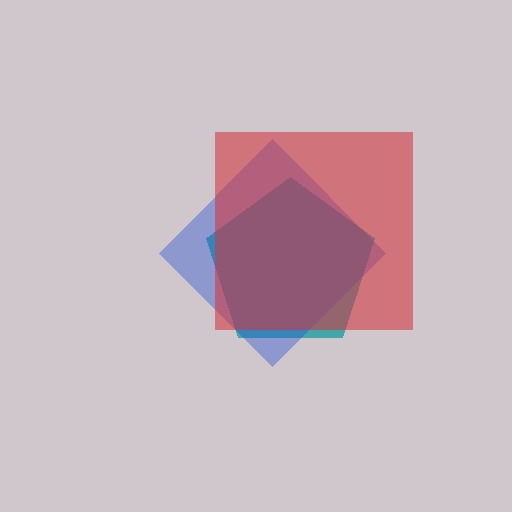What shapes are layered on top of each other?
The layered shapes are: a teal pentagon, a blue diamond, a red square.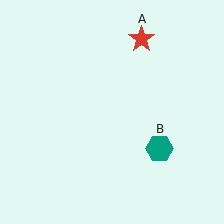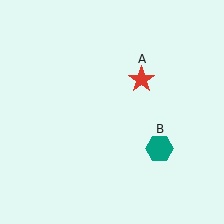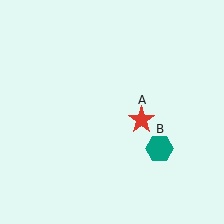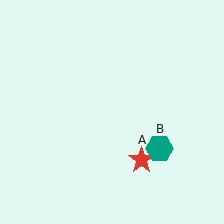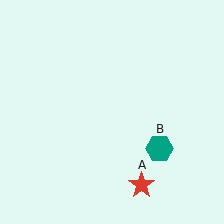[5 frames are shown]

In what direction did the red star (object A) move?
The red star (object A) moved down.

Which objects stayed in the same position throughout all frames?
Teal hexagon (object B) remained stationary.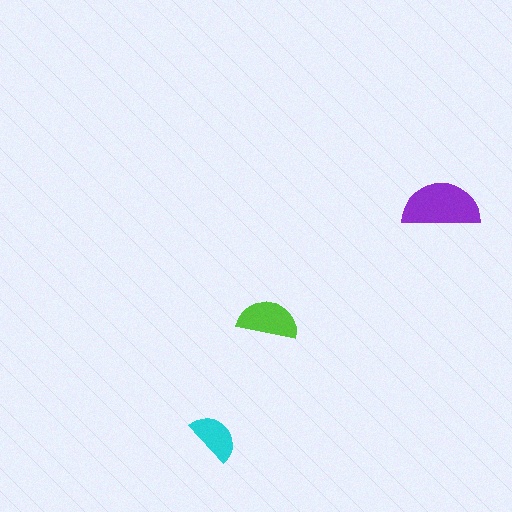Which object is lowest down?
The cyan semicircle is bottommost.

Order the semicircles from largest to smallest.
the purple one, the lime one, the cyan one.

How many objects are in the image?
There are 3 objects in the image.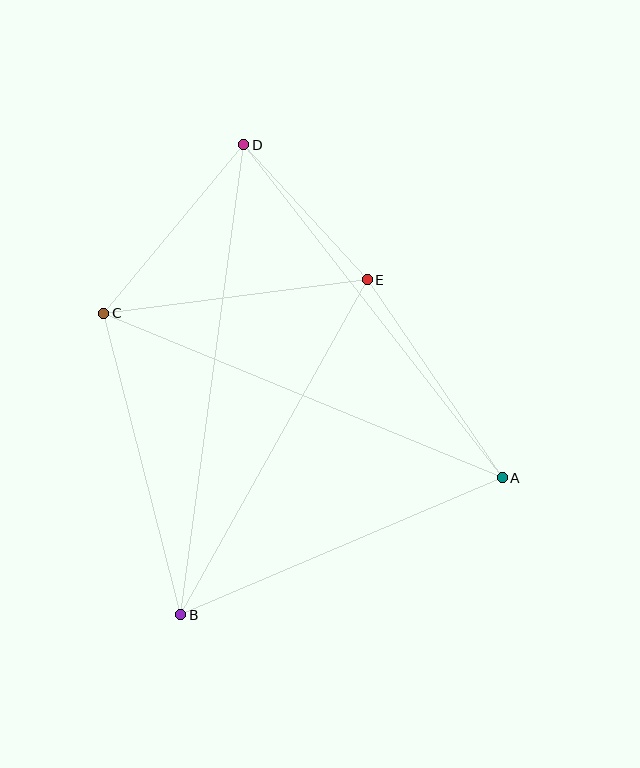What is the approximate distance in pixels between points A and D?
The distance between A and D is approximately 422 pixels.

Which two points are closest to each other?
Points D and E are closest to each other.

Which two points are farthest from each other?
Points B and D are farthest from each other.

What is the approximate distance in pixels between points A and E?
The distance between A and E is approximately 240 pixels.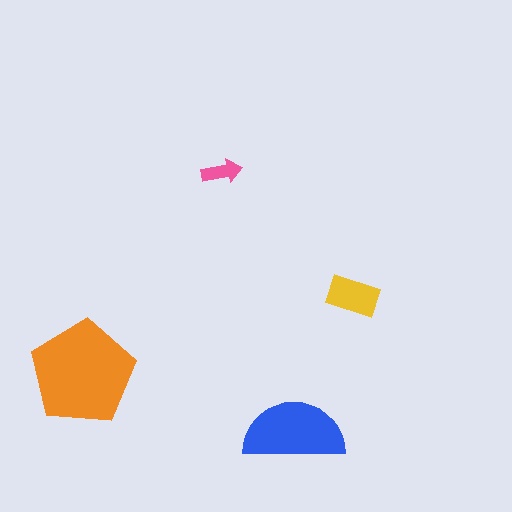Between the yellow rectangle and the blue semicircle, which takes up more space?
The blue semicircle.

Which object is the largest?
The orange pentagon.